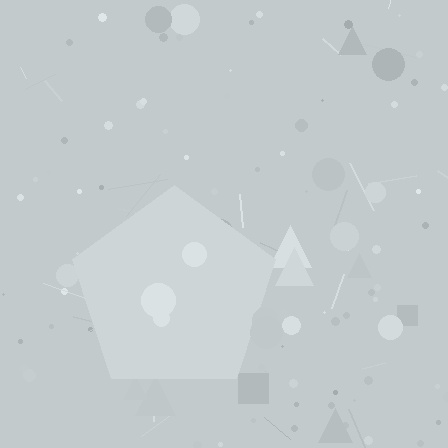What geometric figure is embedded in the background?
A pentagon is embedded in the background.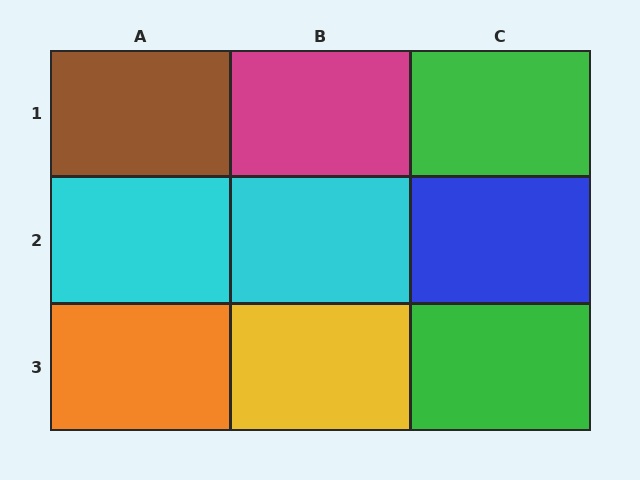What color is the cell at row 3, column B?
Yellow.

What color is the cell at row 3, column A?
Orange.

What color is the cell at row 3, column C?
Green.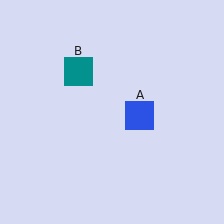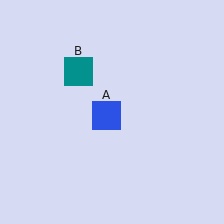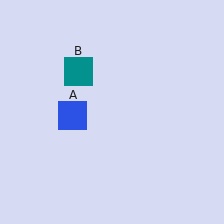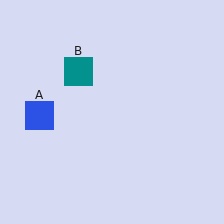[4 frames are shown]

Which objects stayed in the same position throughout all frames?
Teal square (object B) remained stationary.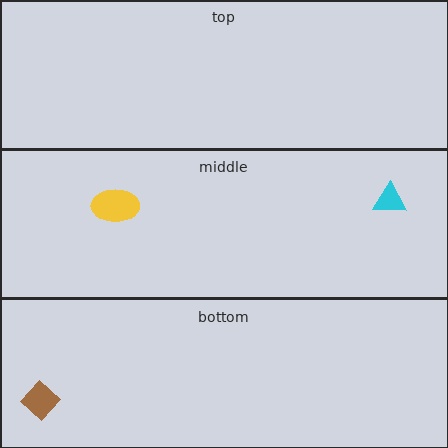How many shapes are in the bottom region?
1.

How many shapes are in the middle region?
2.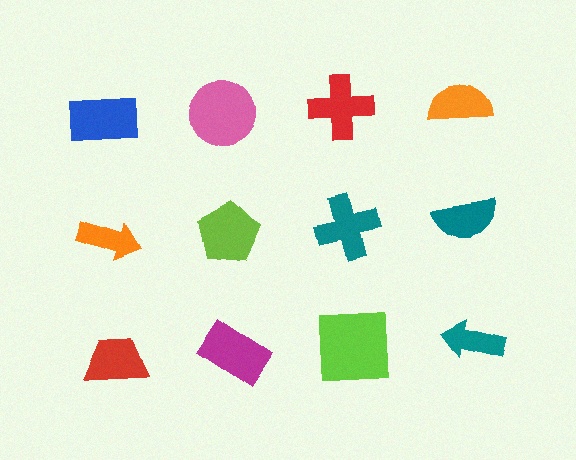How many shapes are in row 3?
4 shapes.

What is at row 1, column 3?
A red cross.